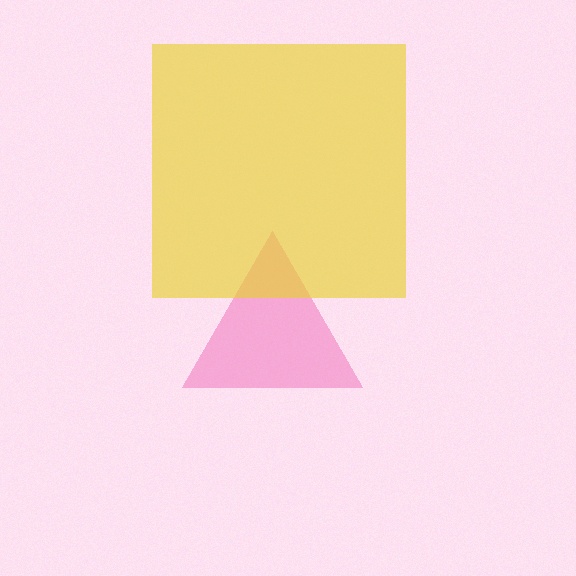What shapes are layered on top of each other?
The layered shapes are: a pink triangle, a yellow square.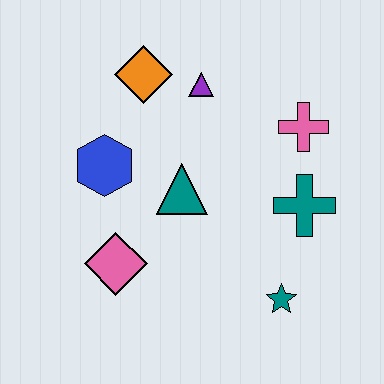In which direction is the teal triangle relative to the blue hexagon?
The teal triangle is to the right of the blue hexagon.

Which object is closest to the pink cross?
The teal cross is closest to the pink cross.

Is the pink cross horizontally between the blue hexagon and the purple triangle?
No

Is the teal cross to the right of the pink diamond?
Yes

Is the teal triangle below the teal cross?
No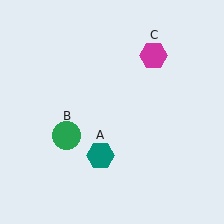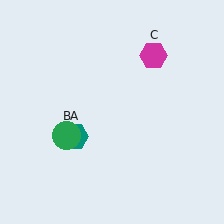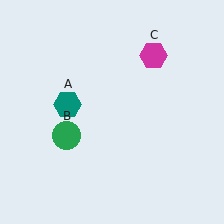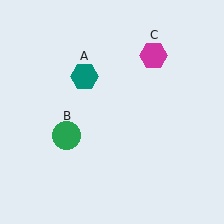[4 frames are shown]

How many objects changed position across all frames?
1 object changed position: teal hexagon (object A).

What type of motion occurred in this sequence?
The teal hexagon (object A) rotated clockwise around the center of the scene.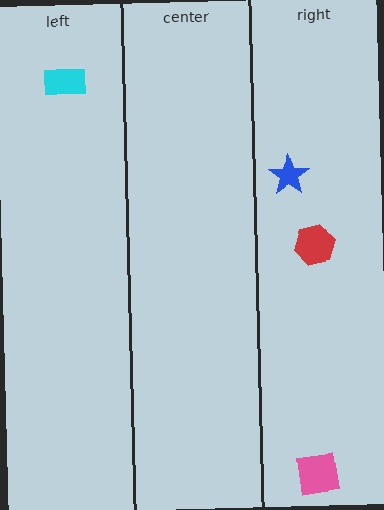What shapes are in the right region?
The pink square, the blue star, the red hexagon.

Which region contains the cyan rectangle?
The left region.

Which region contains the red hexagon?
The right region.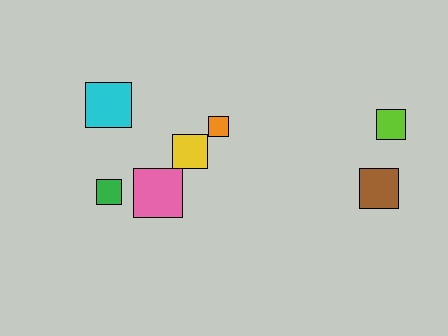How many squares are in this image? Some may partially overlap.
There are 7 squares.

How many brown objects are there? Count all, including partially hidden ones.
There is 1 brown object.